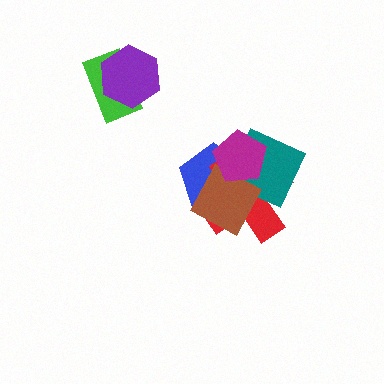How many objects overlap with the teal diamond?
4 objects overlap with the teal diamond.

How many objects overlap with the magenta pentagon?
4 objects overlap with the magenta pentagon.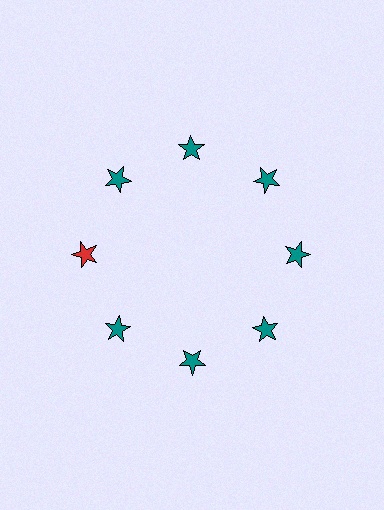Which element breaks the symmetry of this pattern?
The red star at roughly the 9 o'clock position breaks the symmetry. All other shapes are teal stars.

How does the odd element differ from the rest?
It has a different color: red instead of teal.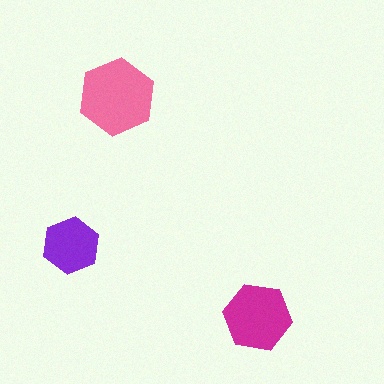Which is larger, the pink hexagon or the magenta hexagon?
The pink one.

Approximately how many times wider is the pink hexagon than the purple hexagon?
About 1.5 times wider.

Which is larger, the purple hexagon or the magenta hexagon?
The magenta one.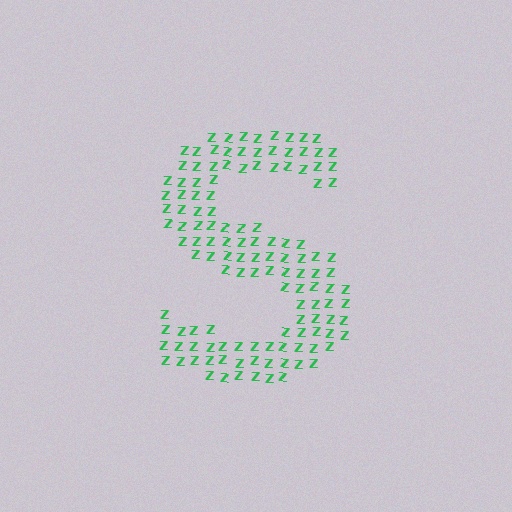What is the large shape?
The large shape is the letter S.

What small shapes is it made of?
It is made of small letter Z's.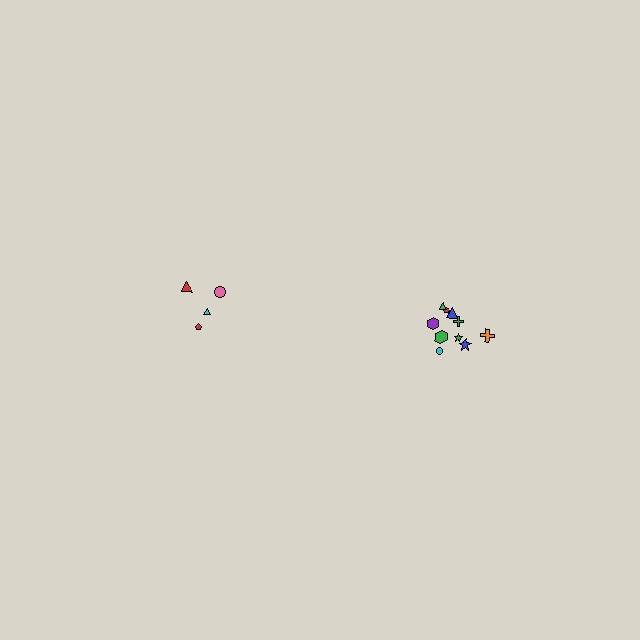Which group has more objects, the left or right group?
The right group.